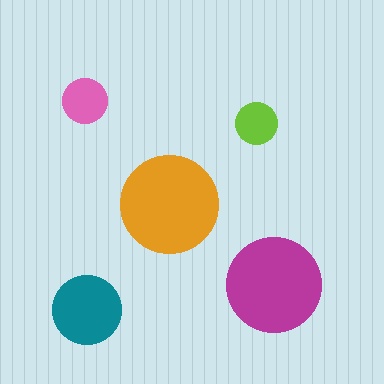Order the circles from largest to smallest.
the orange one, the magenta one, the teal one, the pink one, the lime one.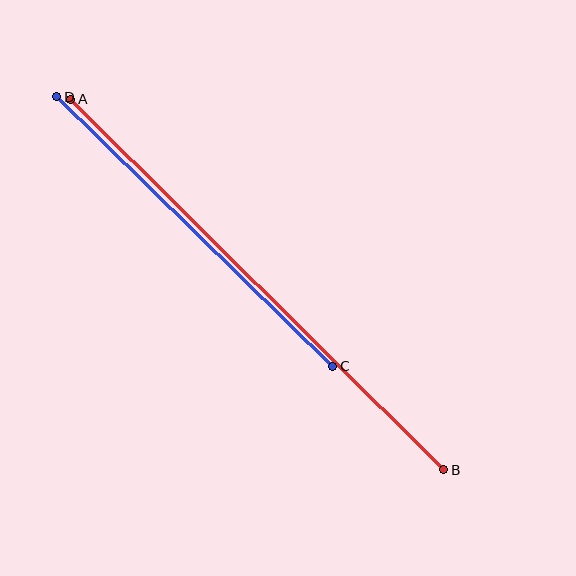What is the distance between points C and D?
The distance is approximately 386 pixels.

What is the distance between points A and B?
The distance is approximately 526 pixels.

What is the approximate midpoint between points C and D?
The midpoint is at approximately (195, 231) pixels.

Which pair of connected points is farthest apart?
Points A and B are farthest apart.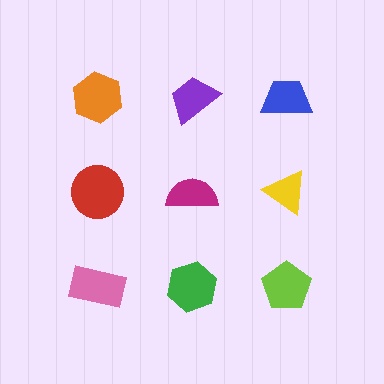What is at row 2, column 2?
A magenta semicircle.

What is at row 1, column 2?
A purple trapezoid.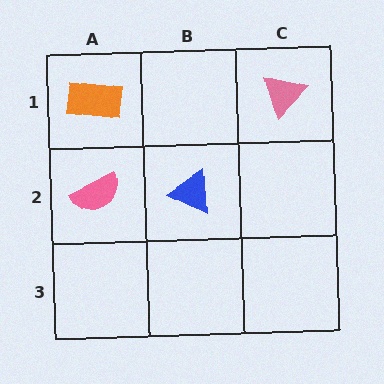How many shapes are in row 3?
0 shapes.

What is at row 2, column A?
A pink semicircle.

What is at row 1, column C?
A pink triangle.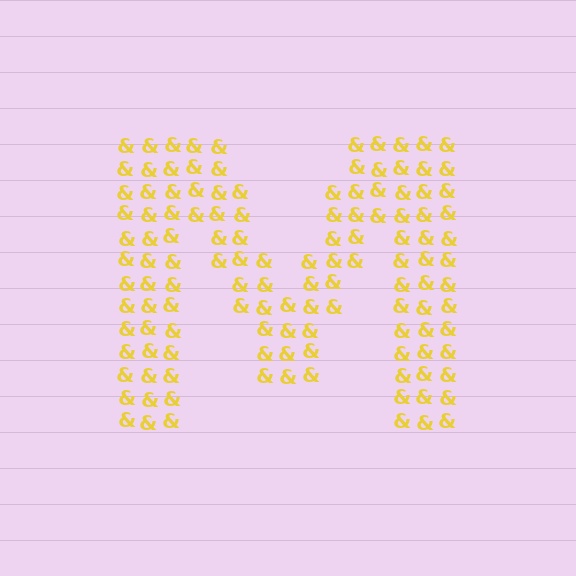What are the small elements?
The small elements are ampersands.